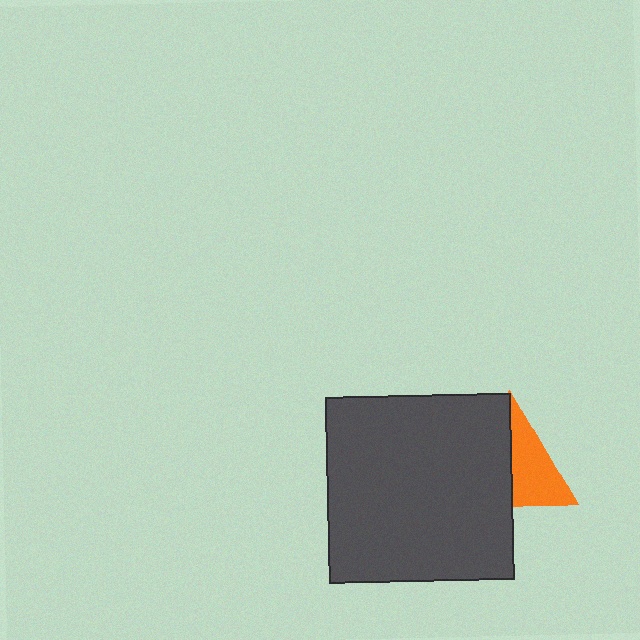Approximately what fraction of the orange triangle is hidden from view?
Roughly 53% of the orange triangle is hidden behind the dark gray square.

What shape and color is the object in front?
The object in front is a dark gray square.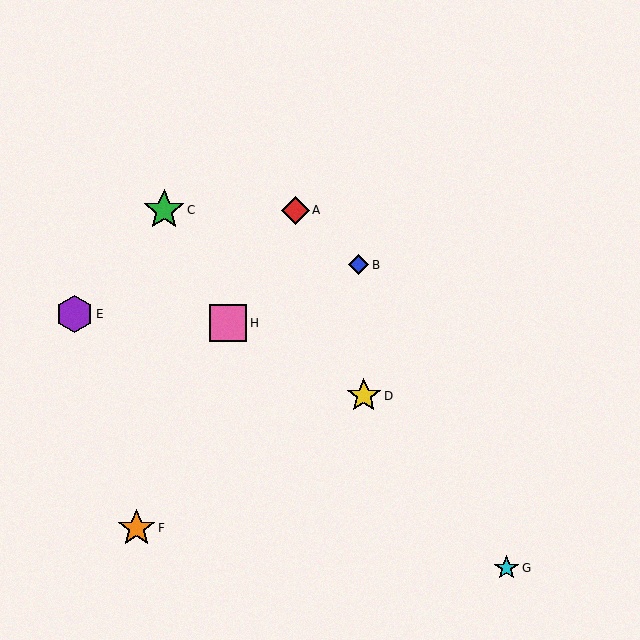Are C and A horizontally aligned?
Yes, both are at y≈210.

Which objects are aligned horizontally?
Objects A, C are aligned horizontally.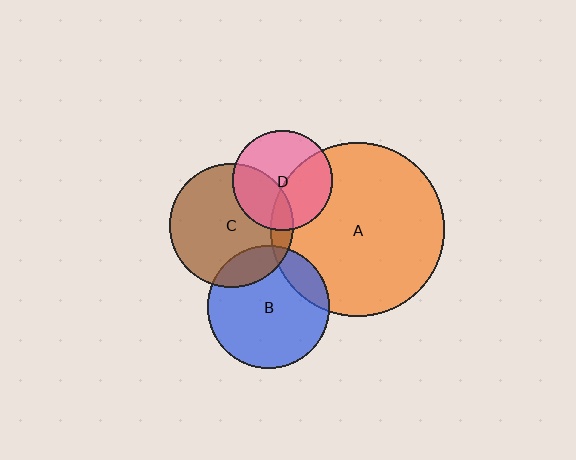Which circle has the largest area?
Circle A (orange).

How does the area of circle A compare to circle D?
Approximately 3.1 times.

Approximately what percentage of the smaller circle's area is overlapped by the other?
Approximately 10%.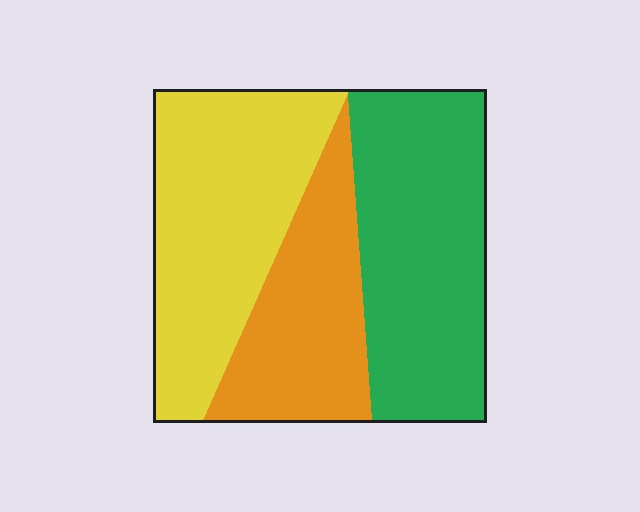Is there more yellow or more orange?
Yellow.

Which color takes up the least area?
Orange, at roughly 25%.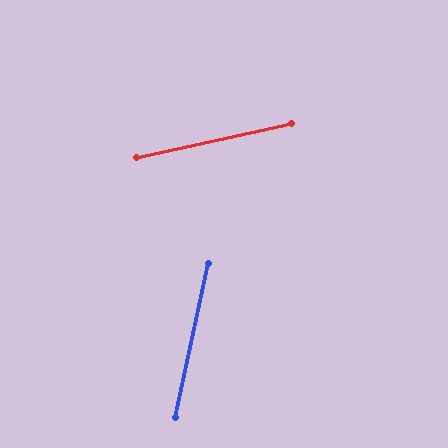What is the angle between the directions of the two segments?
Approximately 65 degrees.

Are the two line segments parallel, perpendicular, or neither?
Neither parallel nor perpendicular — they differ by about 65°.